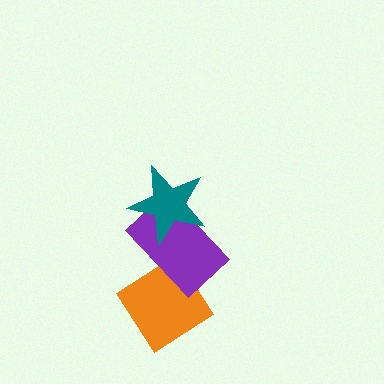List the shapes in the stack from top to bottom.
From top to bottom: the teal star, the purple rectangle, the orange diamond.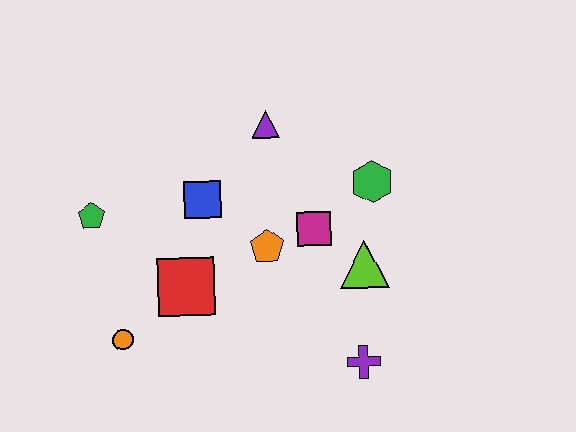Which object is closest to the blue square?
The orange pentagon is closest to the blue square.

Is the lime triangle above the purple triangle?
No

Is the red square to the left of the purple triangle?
Yes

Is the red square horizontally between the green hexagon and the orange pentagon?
No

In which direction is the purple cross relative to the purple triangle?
The purple cross is below the purple triangle.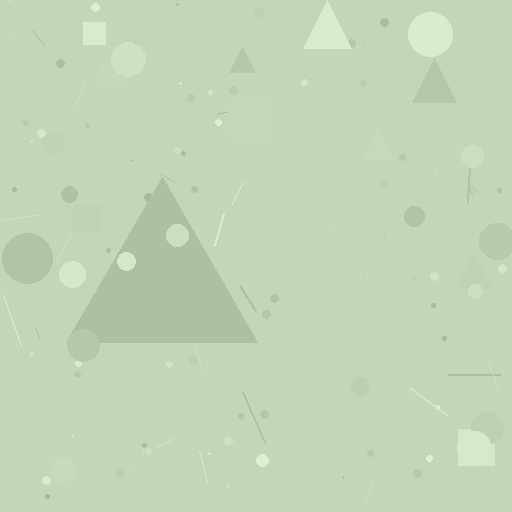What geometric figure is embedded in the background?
A triangle is embedded in the background.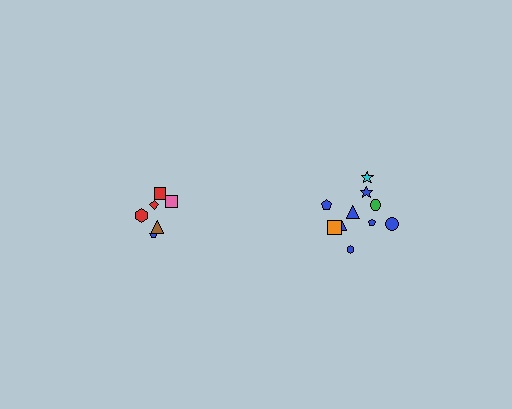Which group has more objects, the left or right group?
The right group.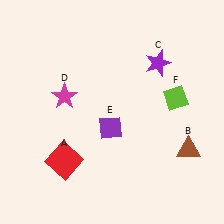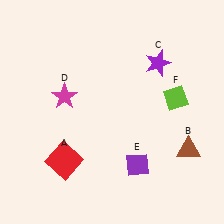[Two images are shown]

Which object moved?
The purple diamond (E) moved down.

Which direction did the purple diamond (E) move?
The purple diamond (E) moved down.